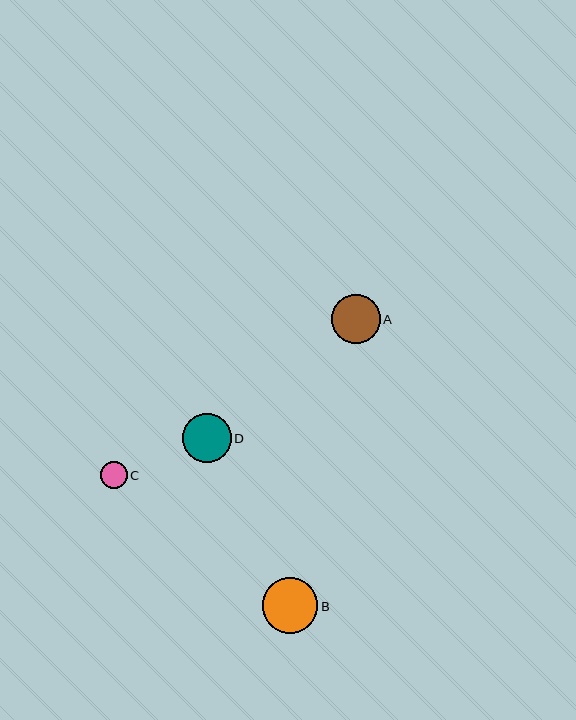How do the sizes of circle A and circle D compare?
Circle A and circle D are approximately the same size.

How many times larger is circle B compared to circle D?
Circle B is approximately 1.1 times the size of circle D.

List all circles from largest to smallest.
From largest to smallest: B, A, D, C.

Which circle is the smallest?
Circle C is the smallest with a size of approximately 26 pixels.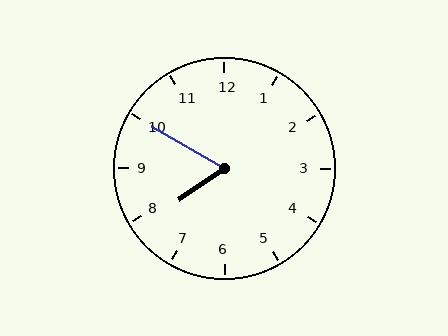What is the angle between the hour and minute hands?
Approximately 65 degrees.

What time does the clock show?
7:50.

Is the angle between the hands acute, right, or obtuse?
It is acute.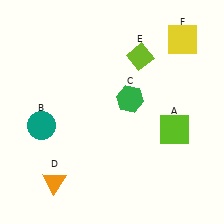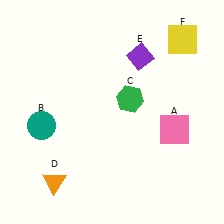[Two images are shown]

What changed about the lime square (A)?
In Image 1, A is lime. In Image 2, it changed to pink.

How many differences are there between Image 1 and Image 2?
There are 2 differences between the two images.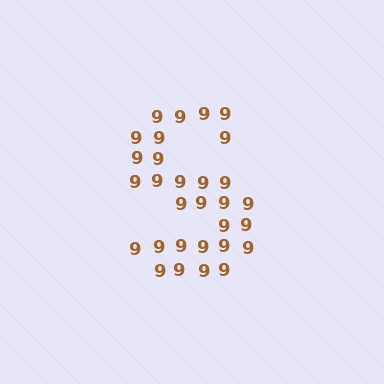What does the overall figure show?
The overall figure shows the letter S.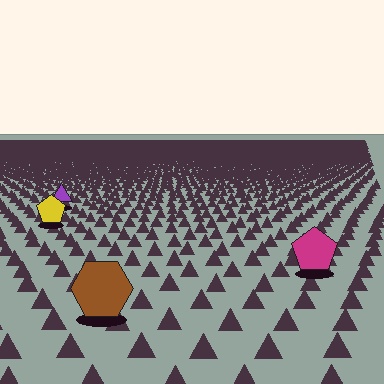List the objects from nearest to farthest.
From nearest to farthest: the brown hexagon, the magenta pentagon, the yellow pentagon, the purple triangle.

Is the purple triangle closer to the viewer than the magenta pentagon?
No. The magenta pentagon is closer — you can tell from the texture gradient: the ground texture is coarser near it.